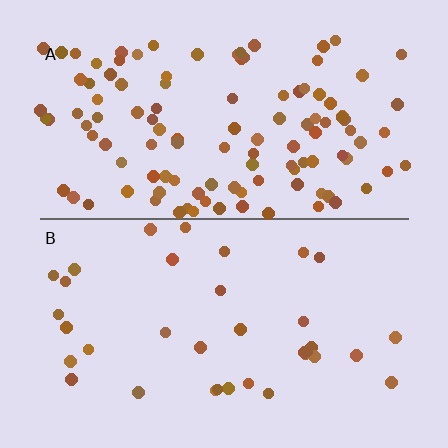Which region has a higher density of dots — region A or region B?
A (the top).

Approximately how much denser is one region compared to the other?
Approximately 3.2× — region A over region B.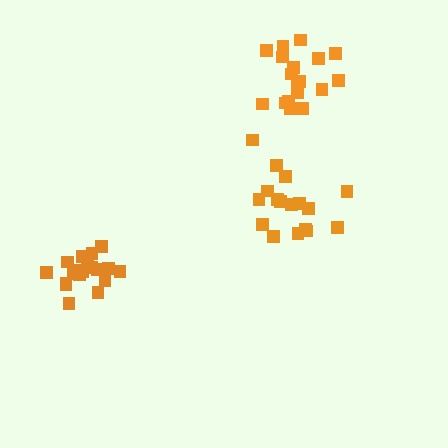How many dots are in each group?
Group 1: 18 dots, Group 2: 19 dots, Group 3: 17 dots (54 total).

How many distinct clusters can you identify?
There are 3 distinct clusters.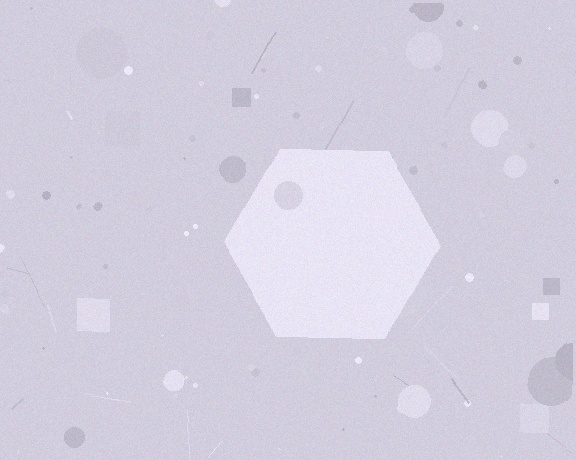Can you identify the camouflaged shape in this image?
The camouflaged shape is a hexagon.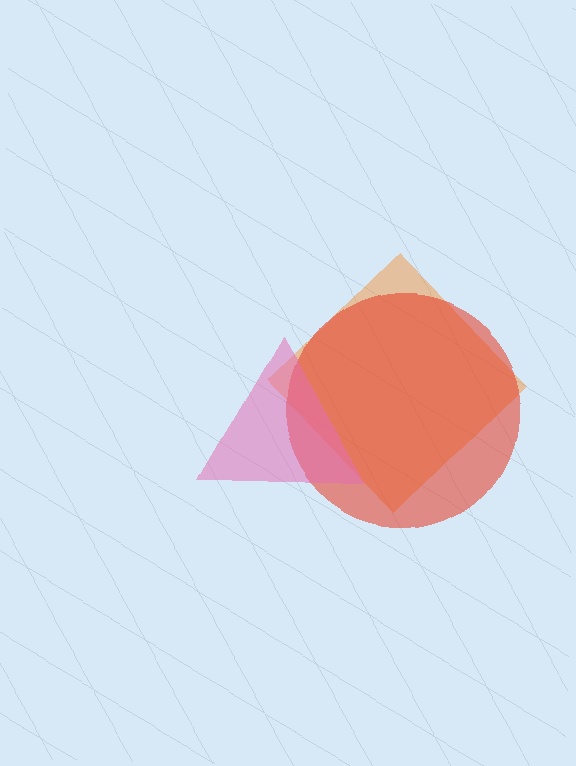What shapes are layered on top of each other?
The layered shapes are: an orange diamond, a red circle, a pink triangle.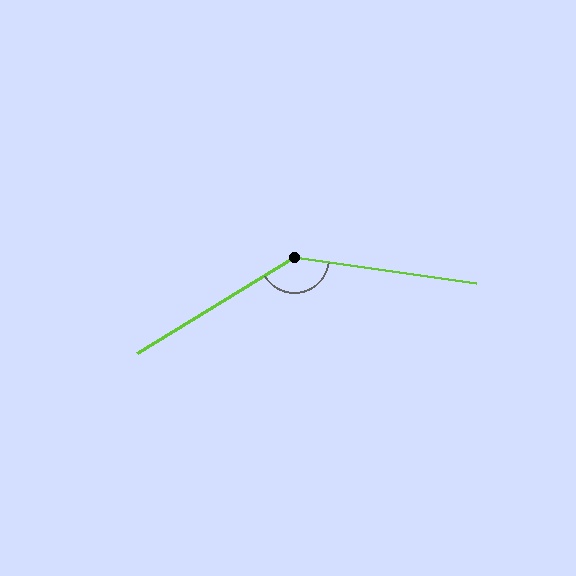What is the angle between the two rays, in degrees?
Approximately 141 degrees.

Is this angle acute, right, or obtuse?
It is obtuse.